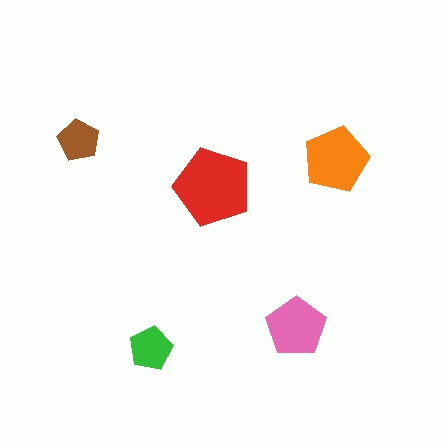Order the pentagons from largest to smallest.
the red one, the orange one, the pink one, the green one, the brown one.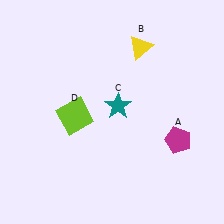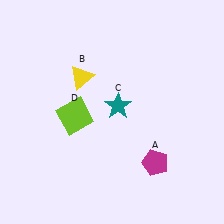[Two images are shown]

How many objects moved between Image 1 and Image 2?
2 objects moved between the two images.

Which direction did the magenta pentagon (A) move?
The magenta pentagon (A) moved left.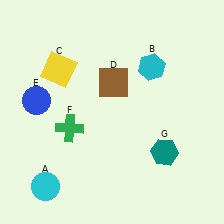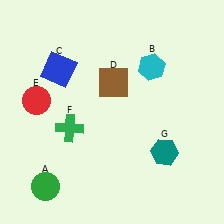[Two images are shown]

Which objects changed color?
A changed from cyan to green. C changed from yellow to blue. E changed from blue to red.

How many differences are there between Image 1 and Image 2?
There are 3 differences between the two images.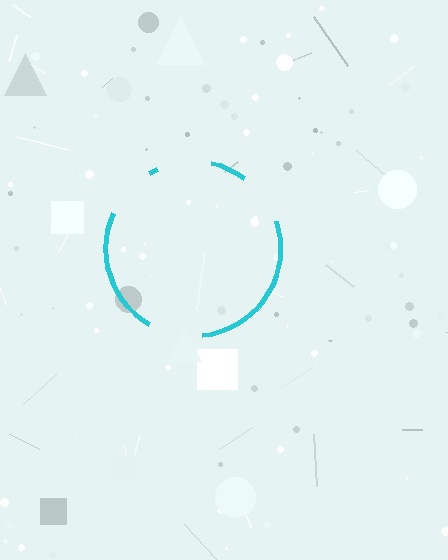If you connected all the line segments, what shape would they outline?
They would outline a circle.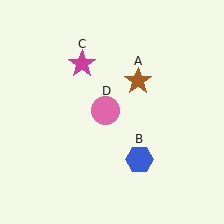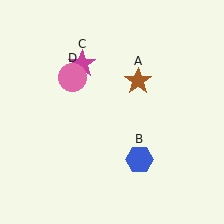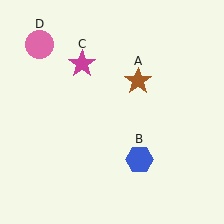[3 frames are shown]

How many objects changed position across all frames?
1 object changed position: pink circle (object D).